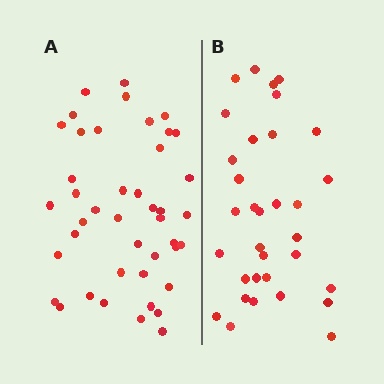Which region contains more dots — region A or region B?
Region A (the left region) has more dots.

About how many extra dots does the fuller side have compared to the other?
Region A has roughly 10 or so more dots than region B.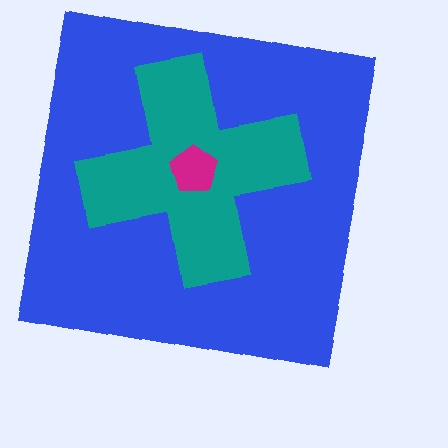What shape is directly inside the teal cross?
The magenta pentagon.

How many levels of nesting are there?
3.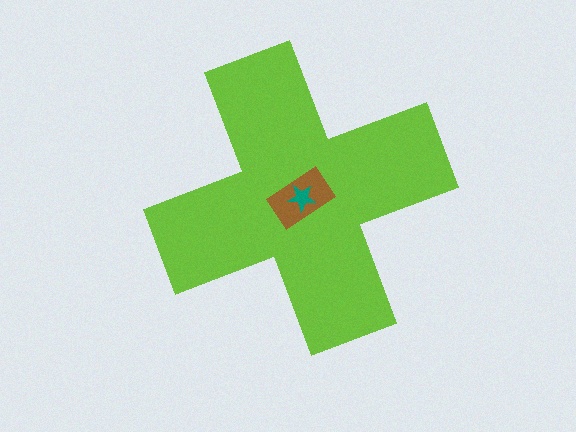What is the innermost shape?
The teal star.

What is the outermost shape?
The lime cross.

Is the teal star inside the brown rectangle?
Yes.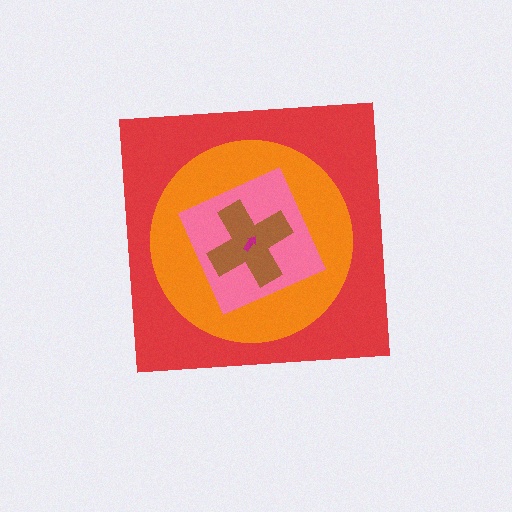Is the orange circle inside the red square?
Yes.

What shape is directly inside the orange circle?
The pink square.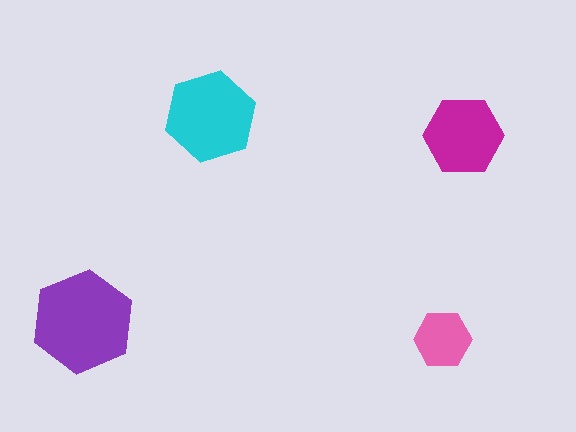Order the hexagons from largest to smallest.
the purple one, the cyan one, the magenta one, the pink one.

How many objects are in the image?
There are 4 objects in the image.